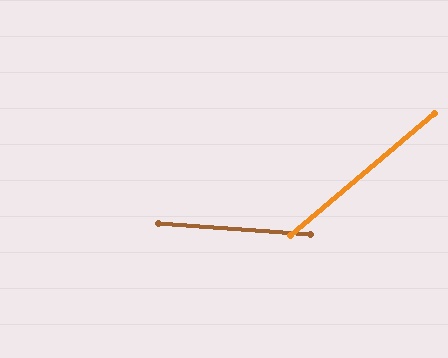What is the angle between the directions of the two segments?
Approximately 45 degrees.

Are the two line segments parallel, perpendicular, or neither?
Neither parallel nor perpendicular — they differ by about 45°.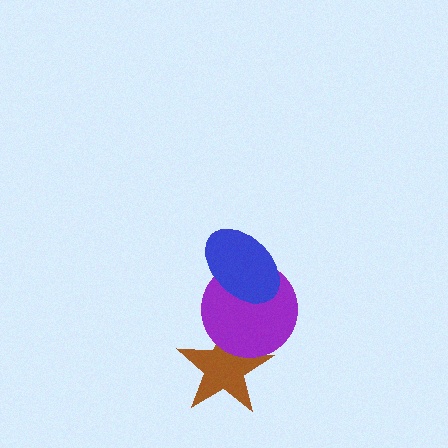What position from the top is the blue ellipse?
The blue ellipse is 1st from the top.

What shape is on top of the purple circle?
The blue ellipse is on top of the purple circle.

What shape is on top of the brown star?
The purple circle is on top of the brown star.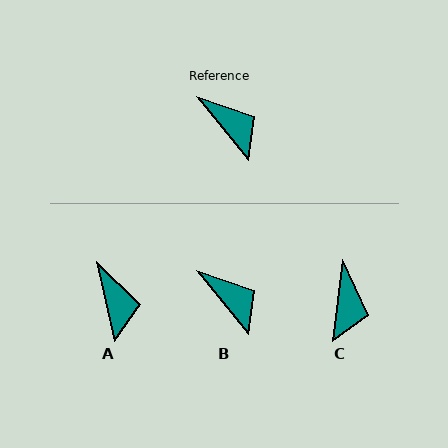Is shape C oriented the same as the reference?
No, it is off by about 46 degrees.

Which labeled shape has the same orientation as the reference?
B.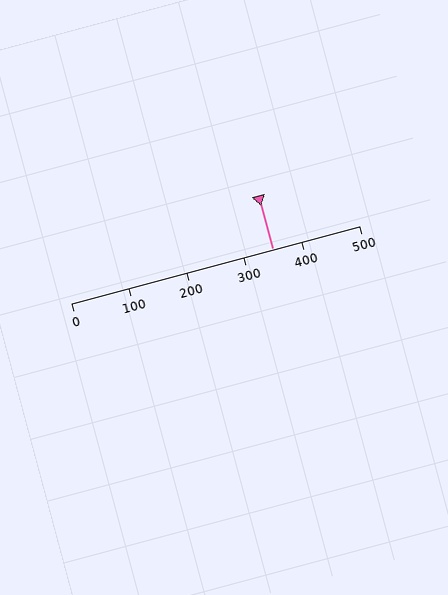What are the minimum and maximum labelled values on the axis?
The axis runs from 0 to 500.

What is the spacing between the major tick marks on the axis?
The major ticks are spaced 100 apart.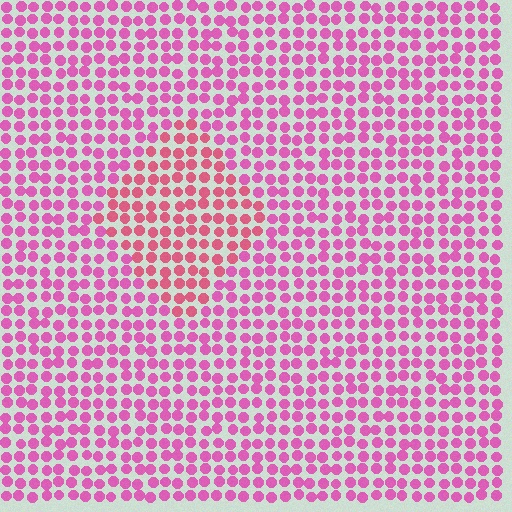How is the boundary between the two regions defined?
The boundary is defined purely by a slight shift in hue (about 25 degrees). Spacing, size, and orientation are identical on both sides.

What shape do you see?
I see a diamond.